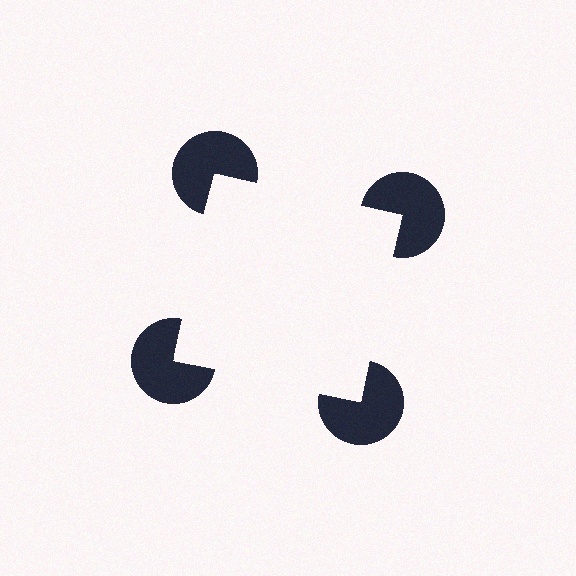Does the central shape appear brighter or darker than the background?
It typically appears slightly brighter than the background, even though no actual brightness change is drawn.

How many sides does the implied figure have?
4 sides.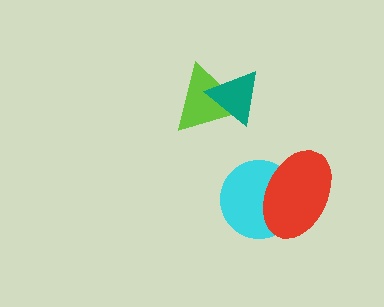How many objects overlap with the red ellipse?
1 object overlaps with the red ellipse.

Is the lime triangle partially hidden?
Yes, it is partially covered by another shape.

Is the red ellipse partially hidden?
No, no other shape covers it.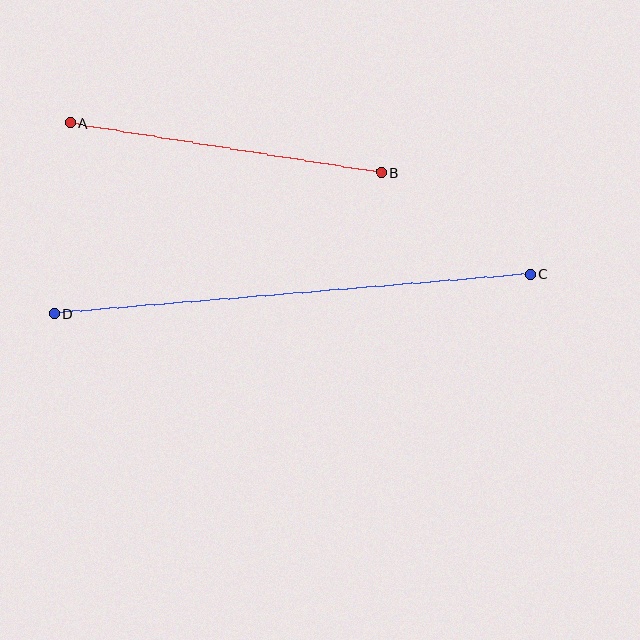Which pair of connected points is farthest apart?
Points C and D are farthest apart.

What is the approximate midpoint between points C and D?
The midpoint is at approximately (292, 294) pixels.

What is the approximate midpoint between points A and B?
The midpoint is at approximately (226, 148) pixels.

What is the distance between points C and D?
The distance is approximately 478 pixels.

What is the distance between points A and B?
The distance is approximately 315 pixels.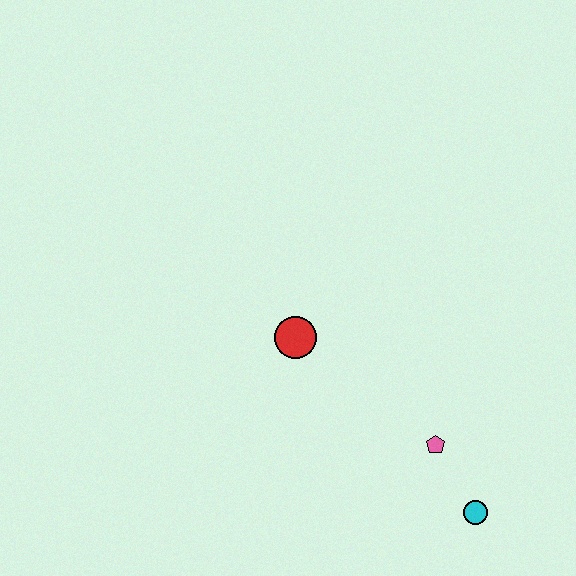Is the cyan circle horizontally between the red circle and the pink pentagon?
No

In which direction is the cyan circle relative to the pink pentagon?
The cyan circle is below the pink pentagon.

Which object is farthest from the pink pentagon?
The red circle is farthest from the pink pentagon.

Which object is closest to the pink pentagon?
The cyan circle is closest to the pink pentagon.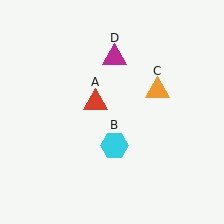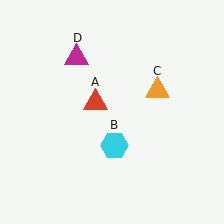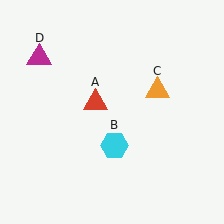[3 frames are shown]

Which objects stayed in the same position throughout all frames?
Red triangle (object A) and cyan hexagon (object B) and orange triangle (object C) remained stationary.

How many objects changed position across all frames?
1 object changed position: magenta triangle (object D).